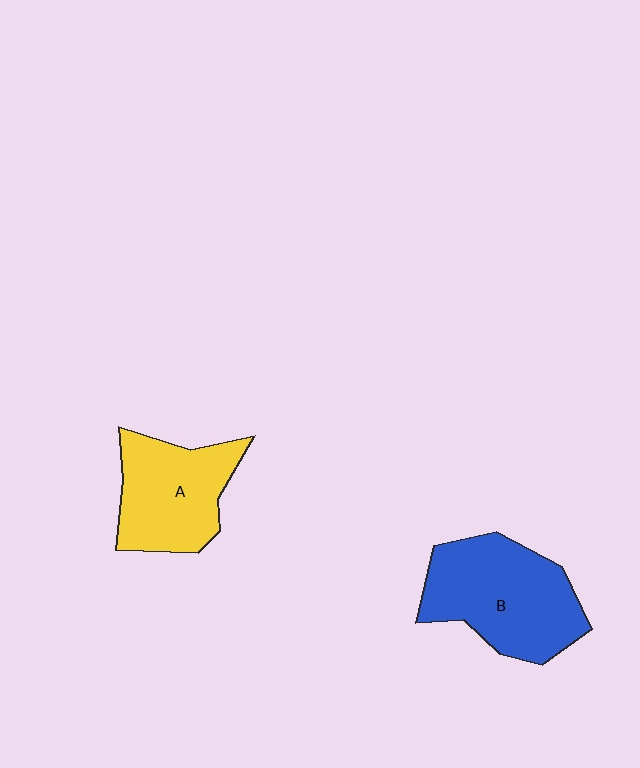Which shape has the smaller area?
Shape A (yellow).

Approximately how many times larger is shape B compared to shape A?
Approximately 1.3 times.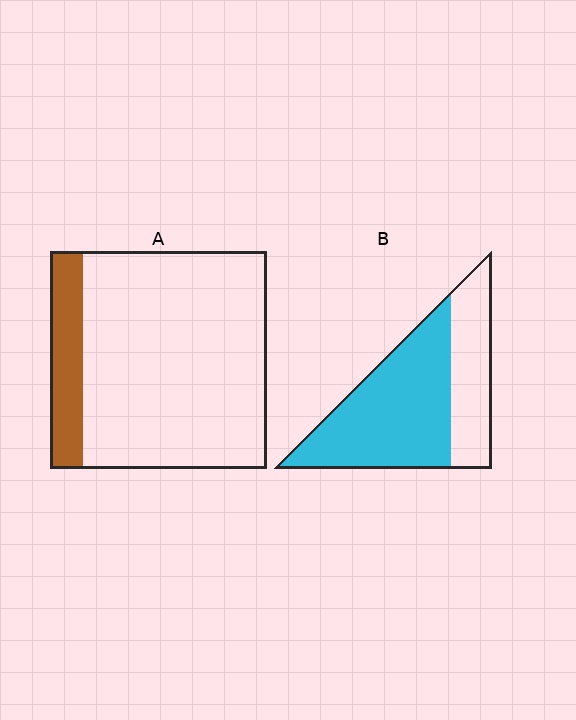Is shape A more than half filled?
No.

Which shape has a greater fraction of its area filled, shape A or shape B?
Shape B.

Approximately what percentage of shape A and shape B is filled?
A is approximately 15% and B is approximately 65%.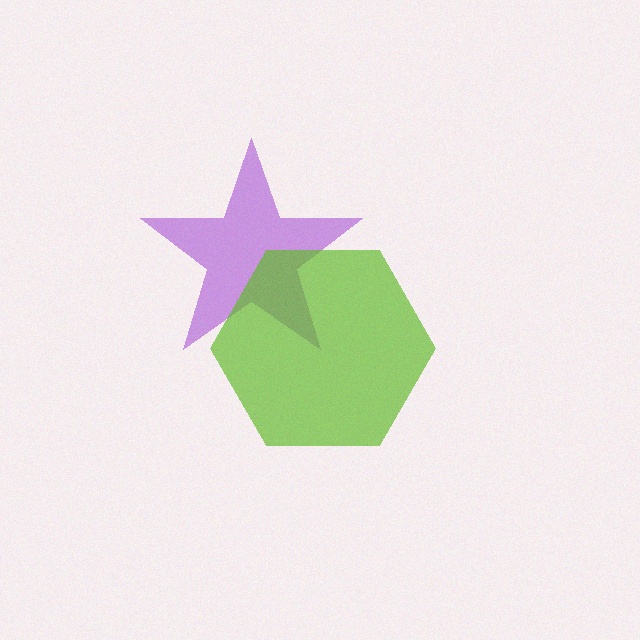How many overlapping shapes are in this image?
There are 2 overlapping shapes in the image.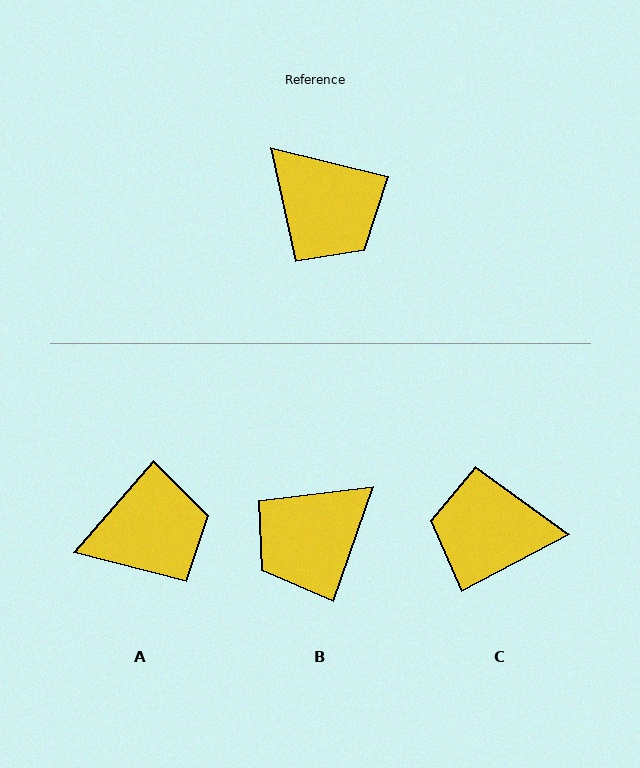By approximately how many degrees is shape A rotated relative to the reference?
Approximately 63 degrees counter-clockwise.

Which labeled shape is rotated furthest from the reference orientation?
C, about 138 degrees away.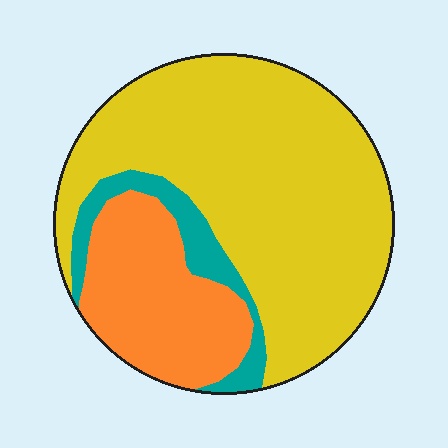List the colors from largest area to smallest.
From largest to smallest: yellow, orange, teal.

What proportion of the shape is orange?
Orange takes up about one quarter (1/4) of the shape.